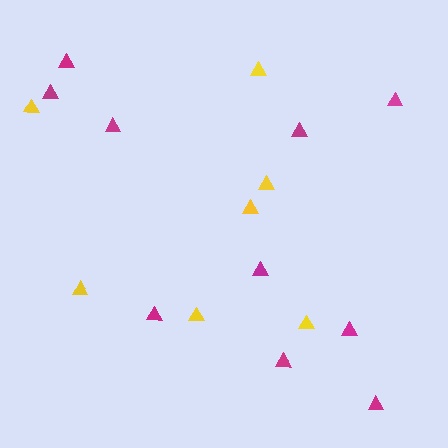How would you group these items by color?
There are 2 groups: one group of yellow triangles (7) and one group of magenta triangles (10).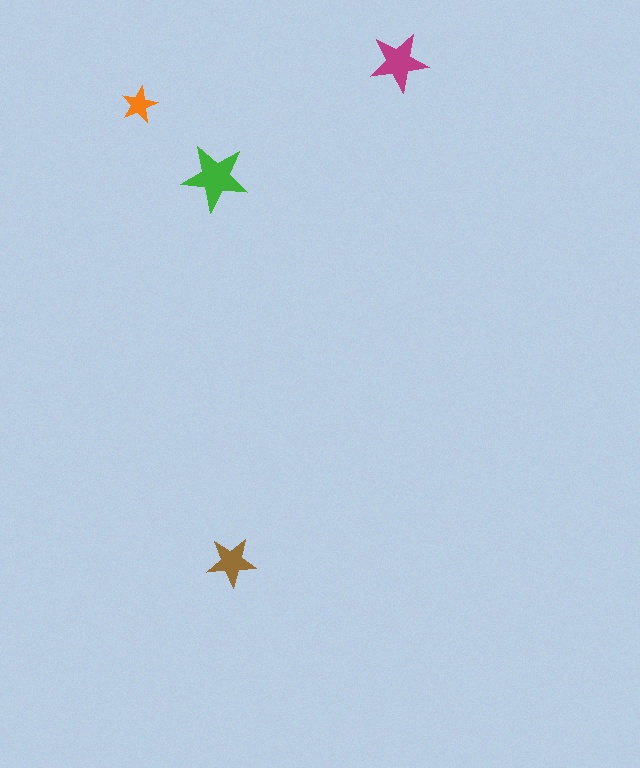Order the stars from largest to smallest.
the green one, the magenta one, the brown one, the orange one.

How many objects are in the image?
There are 4 objects in the image.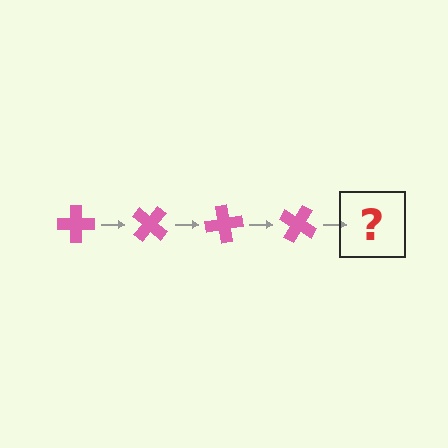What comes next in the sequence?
The next element should be a pink cross rotated 160 degrees.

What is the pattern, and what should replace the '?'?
The pattern is that the cross rotates 40 degrees each step. The '?' should be a pink cross rotated 160 degrees.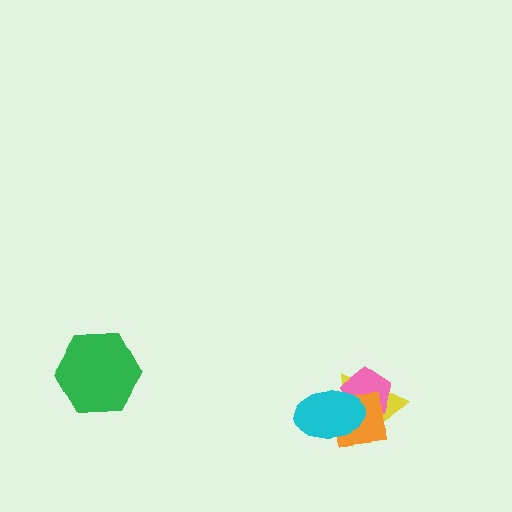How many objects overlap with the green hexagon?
0 objects overlap with the green hexagon.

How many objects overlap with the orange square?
3 objects overlap with the orange square.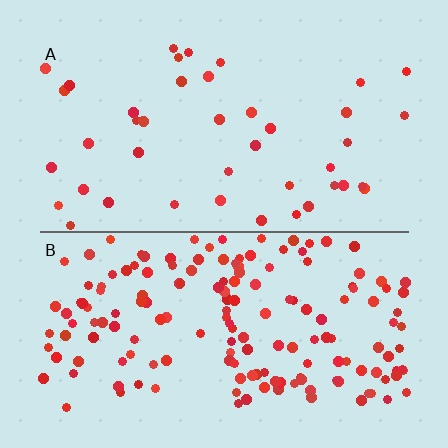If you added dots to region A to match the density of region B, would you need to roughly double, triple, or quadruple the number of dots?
Approximately quadruple.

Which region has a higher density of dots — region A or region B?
B (the bottom).